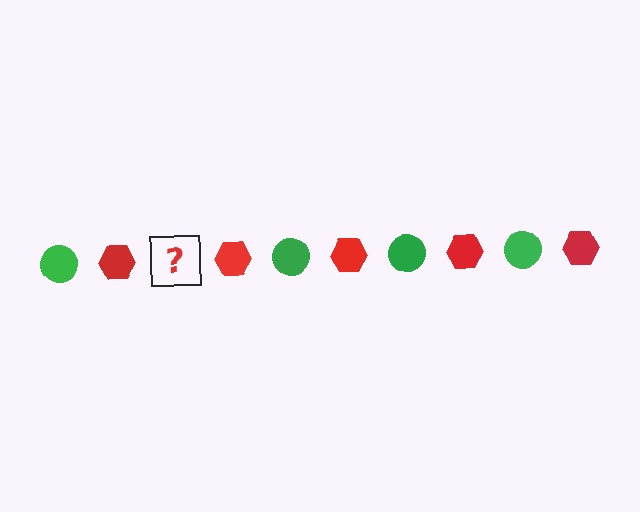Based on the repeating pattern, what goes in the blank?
The blank should be a green circle.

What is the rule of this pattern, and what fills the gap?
The rule is that the pattern alternates between green circle and red hexagon. The gap should be filled with a green circle.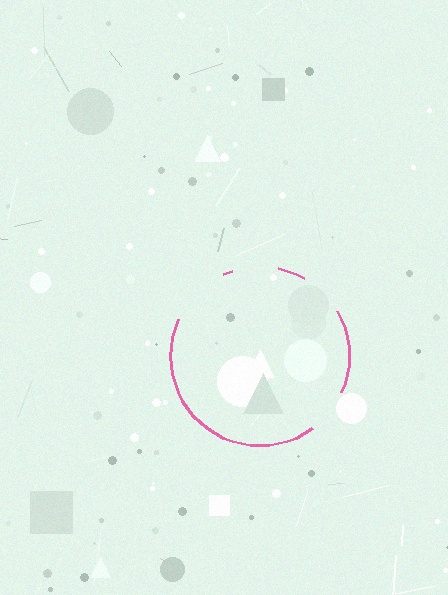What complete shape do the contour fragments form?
The contour fragments form a circle.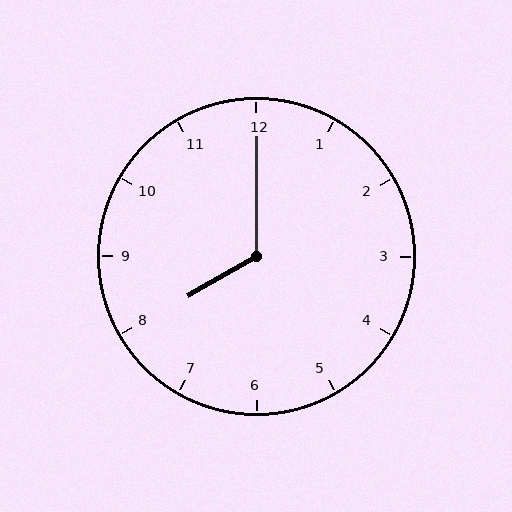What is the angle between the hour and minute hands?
Approximately 120 degrees.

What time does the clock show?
8:00.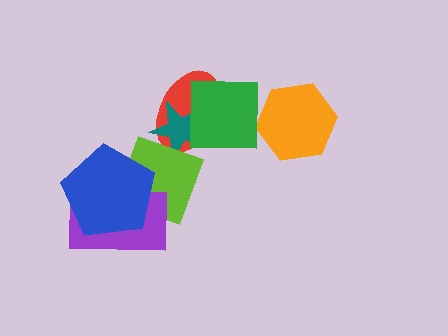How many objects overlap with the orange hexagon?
0 objects overlap with the orange hexagon.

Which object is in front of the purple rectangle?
The blue pentagon is in front of the purple rectangle.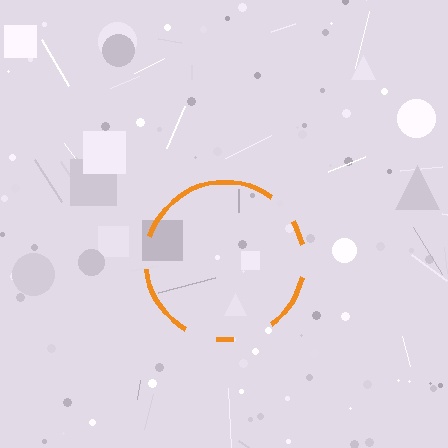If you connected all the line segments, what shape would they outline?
They would outline a circle.